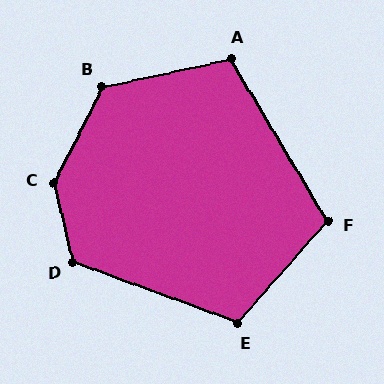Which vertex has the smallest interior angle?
F, at approximately 108 degrees.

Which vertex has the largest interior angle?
C, at approximately 140 degrees.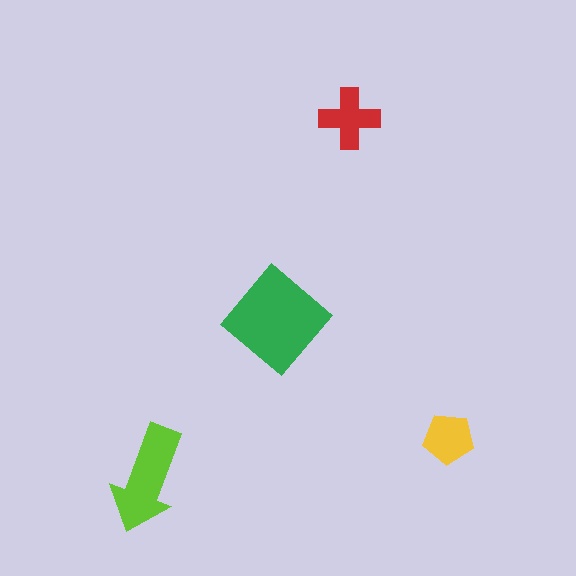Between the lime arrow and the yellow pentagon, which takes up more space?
The lime arrow.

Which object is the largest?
The green diamond.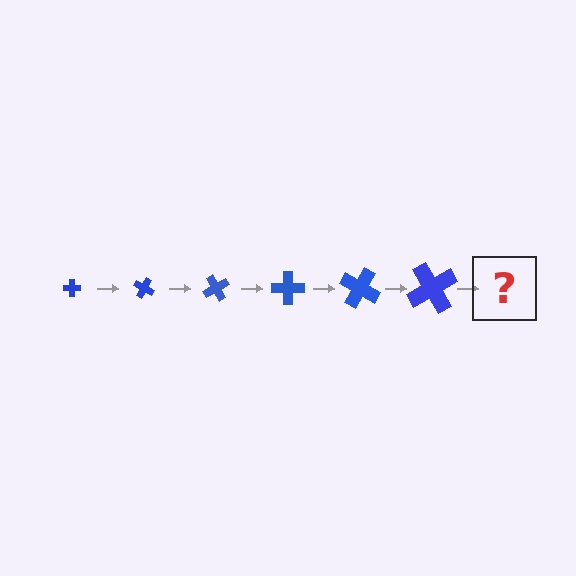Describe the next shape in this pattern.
It should be a cross, larger than the previous one and rotated 180 degrees from the start.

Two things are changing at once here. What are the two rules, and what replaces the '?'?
The two rules are that the cross grows larger each step and it rotates 30 degrees each step. The '?' should be a cross, larger than the previous one and rotated 180 degrees from the start.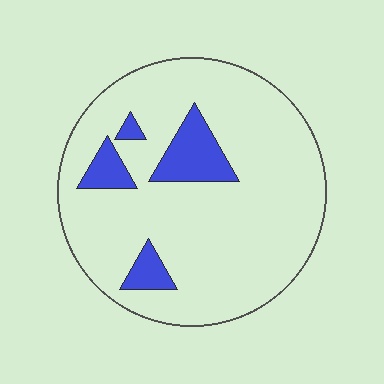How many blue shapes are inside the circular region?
4.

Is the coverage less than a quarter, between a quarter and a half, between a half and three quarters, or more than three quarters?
Less than a quarter.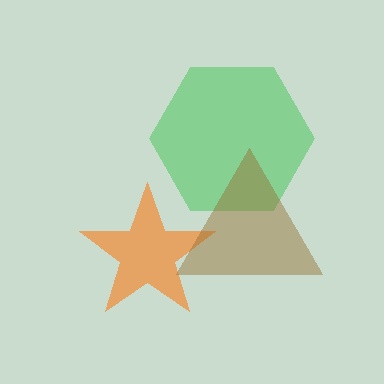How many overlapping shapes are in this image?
There are 3 overlapping shapes in the image.